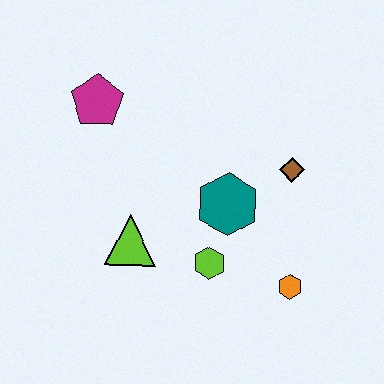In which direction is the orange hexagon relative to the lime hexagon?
The orange hexagon is to the right of the lime hexagon.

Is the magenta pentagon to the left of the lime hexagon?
Yes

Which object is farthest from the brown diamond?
The magenta pentagon is farthest from the brown diamond.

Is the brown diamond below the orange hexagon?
No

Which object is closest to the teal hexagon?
The lime hexagon is closest to the teal hexagon.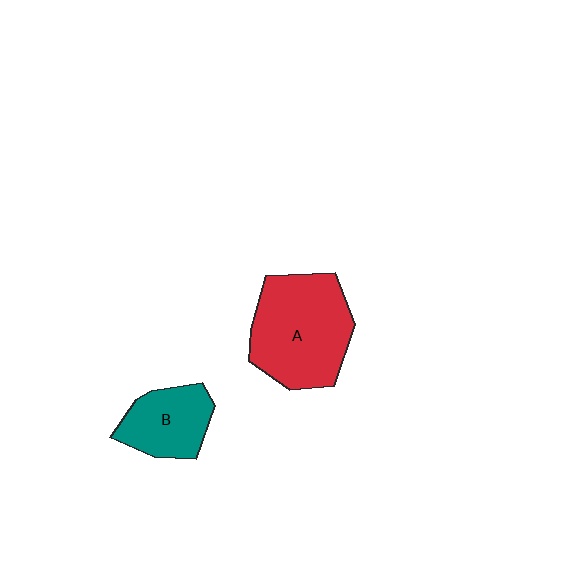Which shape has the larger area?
Shape A (red).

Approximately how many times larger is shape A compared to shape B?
Approximately 1.8 times.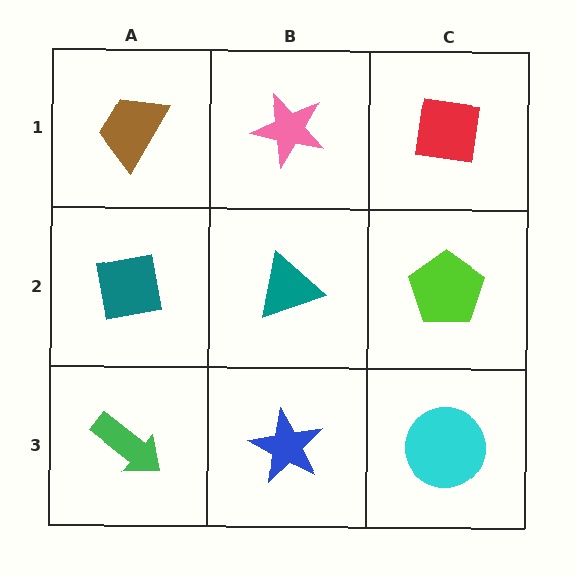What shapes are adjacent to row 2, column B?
A pink star (row 1, column B), a blue star (row 3, column B), a teal square (row 2, column A), a lime pentagon (row 2, column C).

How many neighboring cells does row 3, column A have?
2.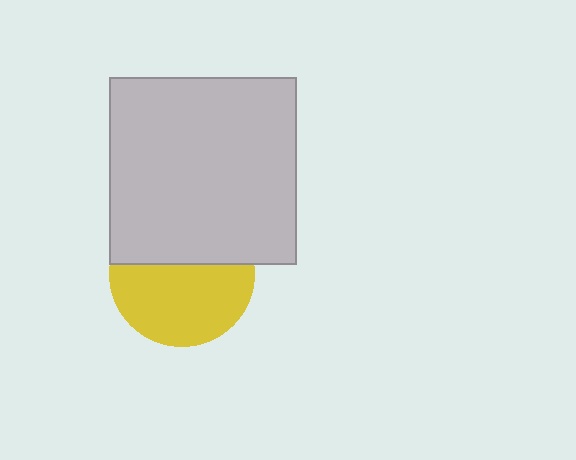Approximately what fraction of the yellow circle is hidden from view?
Roughly 43% of the yellow circle is hidden behind the light gray square.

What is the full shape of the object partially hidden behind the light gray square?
The partially hidden object is a yellow circle.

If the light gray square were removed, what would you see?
You would see the complete yellow circle.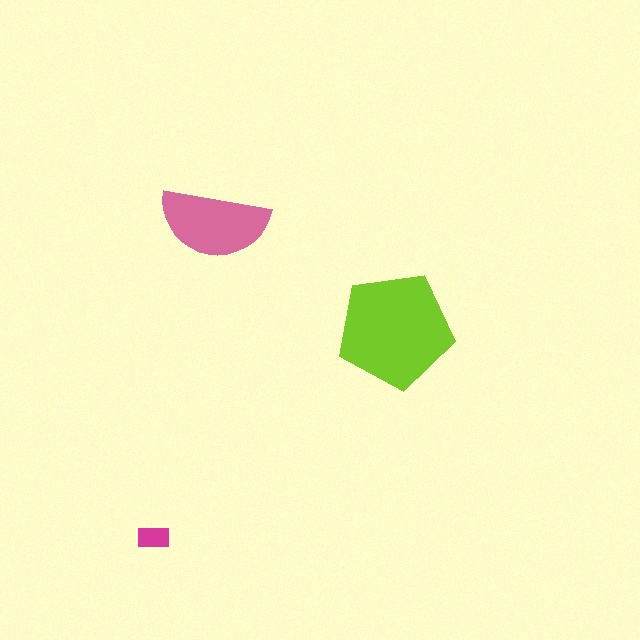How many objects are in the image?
There are 3 objects in the image.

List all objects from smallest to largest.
The magenta rectangle, the pink semicircle, the lime pentagon.